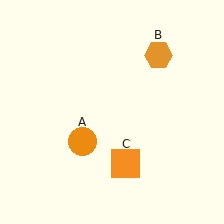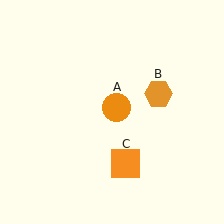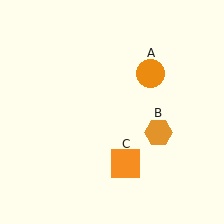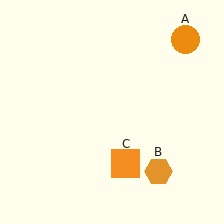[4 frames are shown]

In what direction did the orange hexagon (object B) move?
The orange hexagon (object B) moved down.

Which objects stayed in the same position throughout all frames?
Orange square (object C) remained stationary.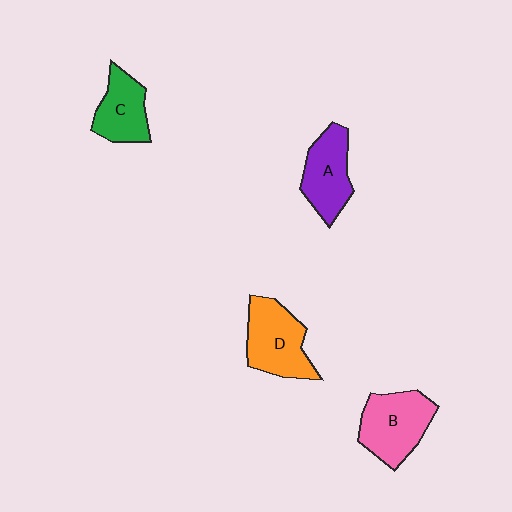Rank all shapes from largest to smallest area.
From largest to smallest: B (pink), D (orange), A (purple), C (green).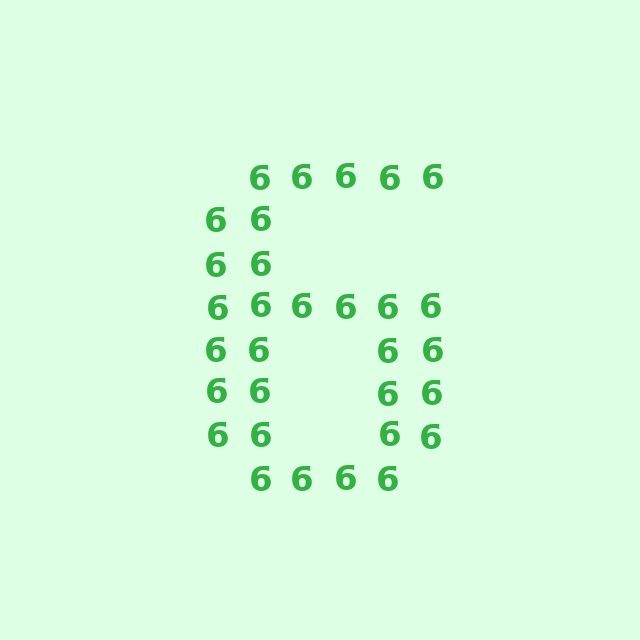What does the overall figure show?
The overall figure shows the digit 6.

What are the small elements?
The small elements are digit 6's.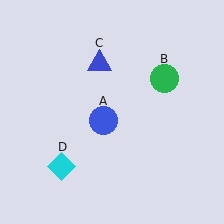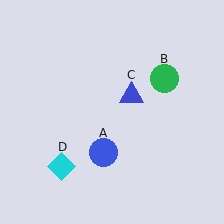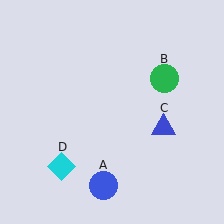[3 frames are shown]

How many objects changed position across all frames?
2 objects changed position: blue circle (object A), blue triangle (object C).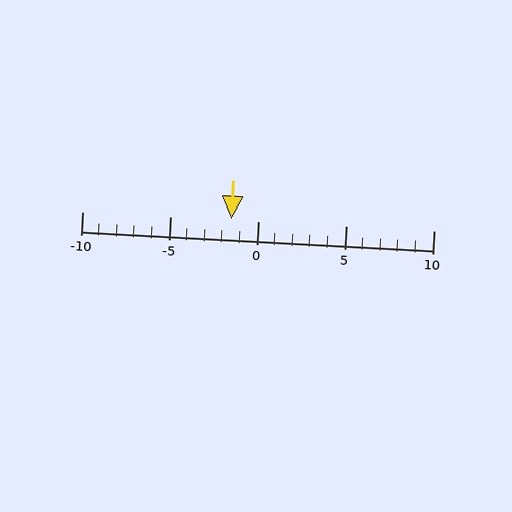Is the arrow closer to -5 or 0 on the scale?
The arrow is closer to 0.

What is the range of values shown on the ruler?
The ruler shows values from -10 to 10.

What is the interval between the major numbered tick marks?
The major tick marks are spaced 5 units apart.